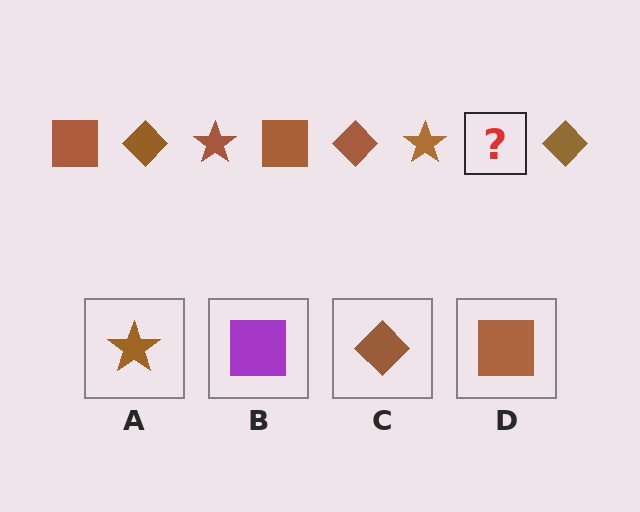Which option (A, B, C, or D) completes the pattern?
D.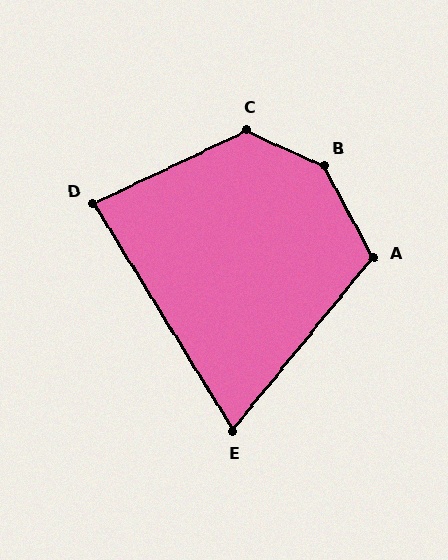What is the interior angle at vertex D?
Approximately 84 degrees (acute).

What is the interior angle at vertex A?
Approximately 112 degrees (obtuse).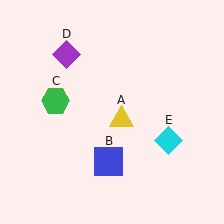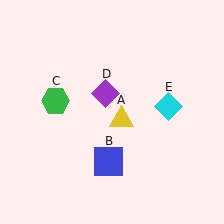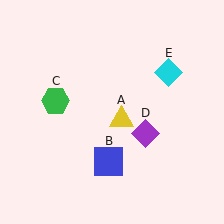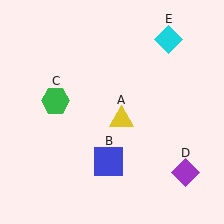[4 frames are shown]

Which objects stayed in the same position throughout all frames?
Yellow triangle (object A) and blue square (object B) and green hexagon (object C) remained stationary.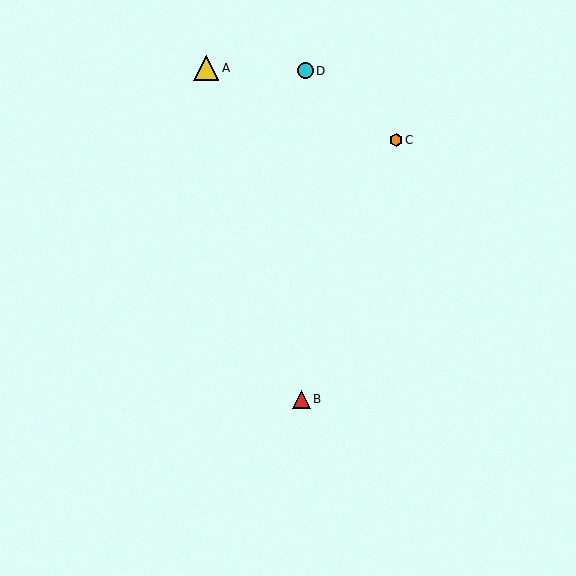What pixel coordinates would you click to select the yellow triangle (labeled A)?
Click at (206, 68) to select the yellow triangle A.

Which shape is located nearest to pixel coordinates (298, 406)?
The red triangle (labeled B) at (301, 399) is nearest to that location.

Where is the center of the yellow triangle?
The center of the yellow triangle is at (206, 68).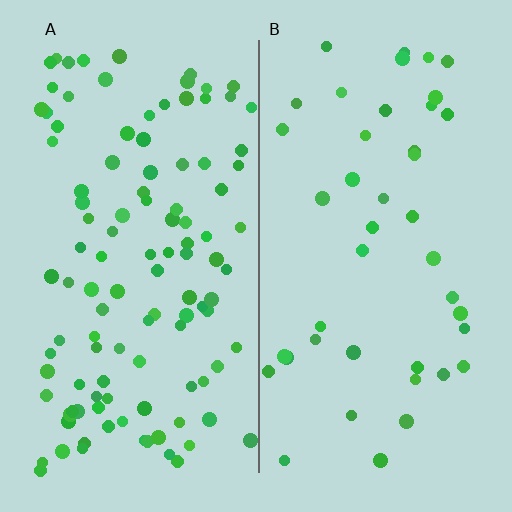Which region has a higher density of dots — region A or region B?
A (the left).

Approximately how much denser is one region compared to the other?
Approximately 2.6× — region A over region B.